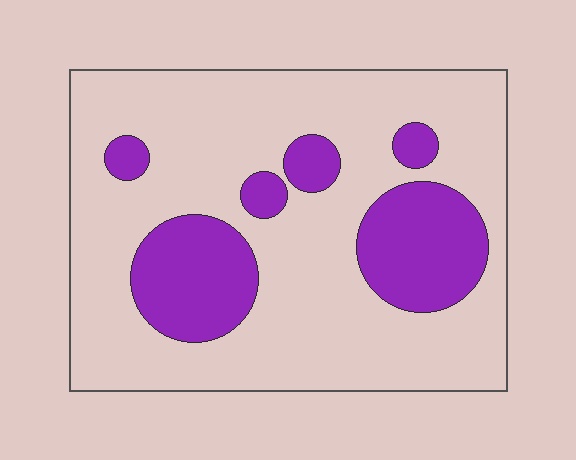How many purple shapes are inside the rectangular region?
6.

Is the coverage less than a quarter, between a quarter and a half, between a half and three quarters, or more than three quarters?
Less than a quarter.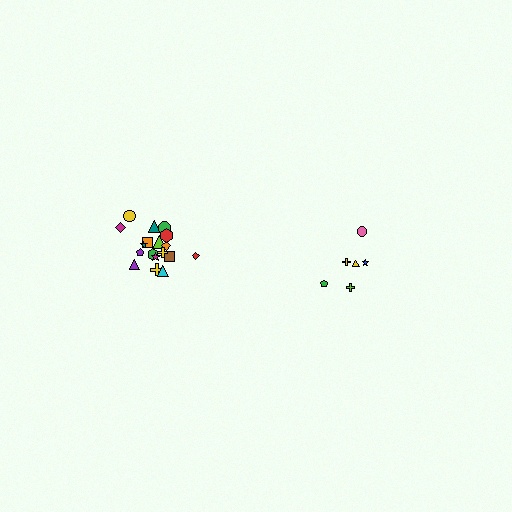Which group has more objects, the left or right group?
The left group.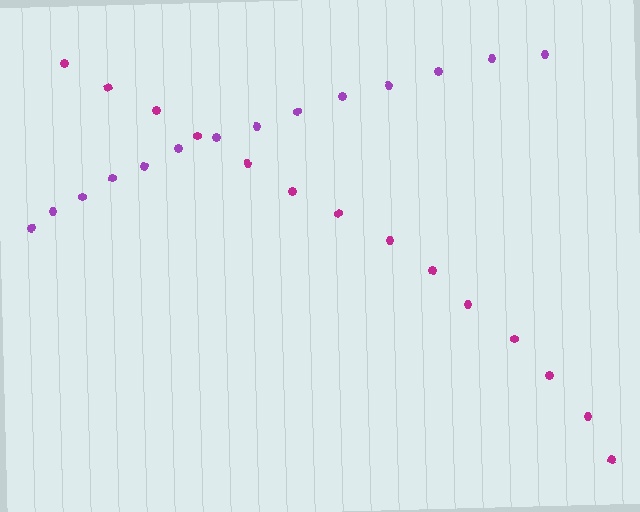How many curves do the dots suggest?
There are 2 distinct paths.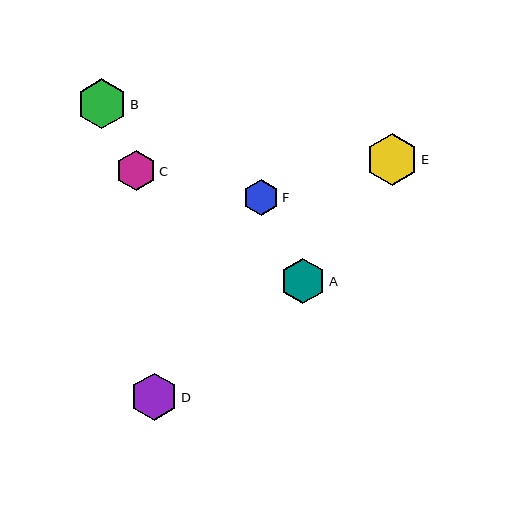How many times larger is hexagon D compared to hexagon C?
Hexagon D is approximately 1.2 times the size of hexagon C.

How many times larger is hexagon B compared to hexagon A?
Hexagon B is approximately 1.1 times the size of hexagon A.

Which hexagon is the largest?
Hexagon E is the largest with a size of approximately 52 pixels.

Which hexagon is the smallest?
Hexagon F is the smallest with a size of approximately 36 pixels.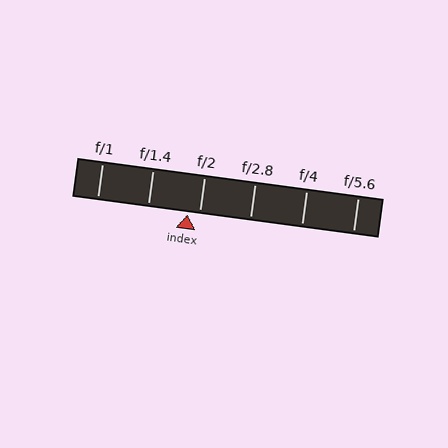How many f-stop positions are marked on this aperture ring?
There are 6 f-stop positions marked.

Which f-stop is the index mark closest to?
The index mark is closest to f/2.